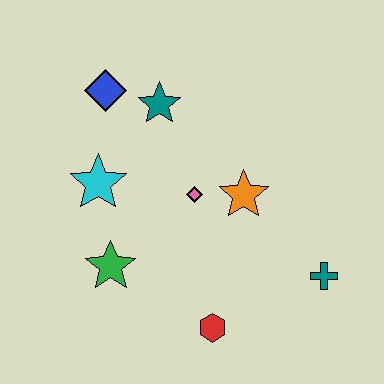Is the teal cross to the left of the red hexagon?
No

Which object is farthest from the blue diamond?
The teal cross is farthest from the blue diamond.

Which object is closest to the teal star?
The blue diamond is closest to the teal star.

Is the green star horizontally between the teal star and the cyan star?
Yes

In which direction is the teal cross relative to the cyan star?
The teal cross is to the right of the cyan star.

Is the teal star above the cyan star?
Yes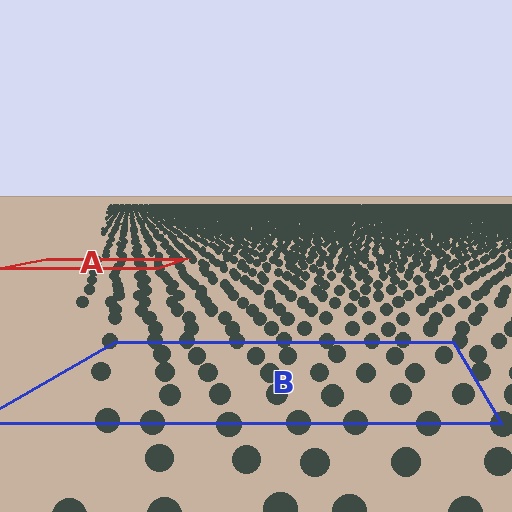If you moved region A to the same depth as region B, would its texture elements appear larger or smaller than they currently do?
They would appear larger. At a closer depth, the same texture elements are projected at a bigger on-screen size.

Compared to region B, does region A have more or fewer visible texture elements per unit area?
Region A has more texture elements per unit area — they are packed more densely because it is farther away.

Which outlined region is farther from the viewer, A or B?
Region A is farther from the viewer — the texture elements inside it appear smaller and more densely packed.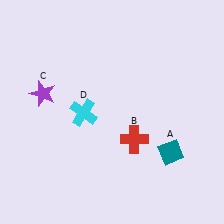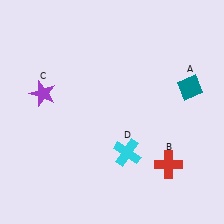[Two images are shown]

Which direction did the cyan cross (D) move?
The cyan cross (D) moved right.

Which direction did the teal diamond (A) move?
The teal diamond (A) moved up.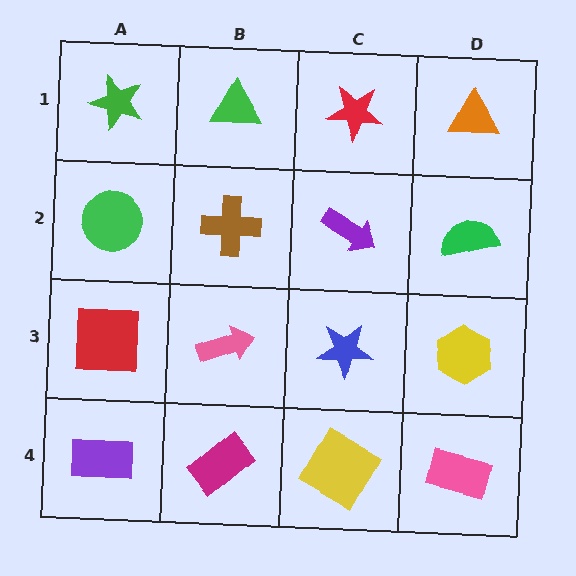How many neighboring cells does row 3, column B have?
4.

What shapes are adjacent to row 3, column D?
A green semicircle (row 2, column D), a pink rectangle (row 4, column D), a blue star (row 3, column C).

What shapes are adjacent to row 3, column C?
A purple arrow (row 2, column C), a yellow diamond (row 4, column C), a pink arrow (row 3, column B), a yellow hexagon (row 3, column D).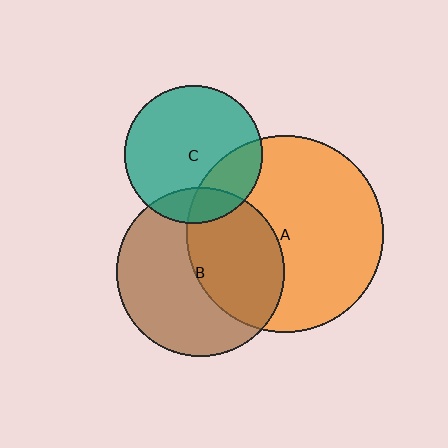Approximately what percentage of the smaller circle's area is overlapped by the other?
Approximately 25%.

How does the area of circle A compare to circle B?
Approximately 1.4 times.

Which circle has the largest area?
Circle A (orange).